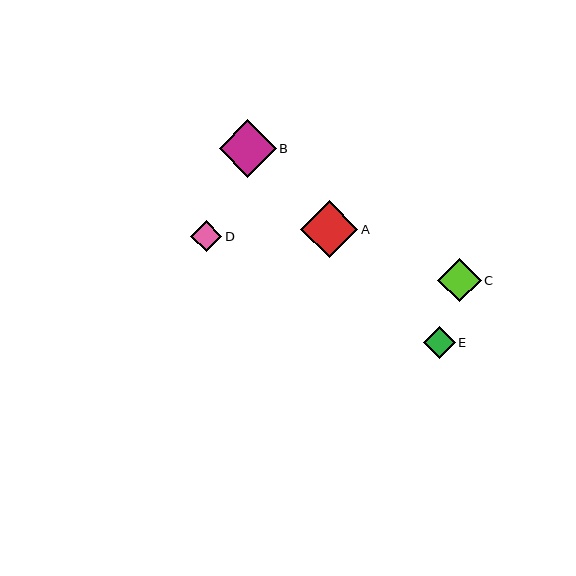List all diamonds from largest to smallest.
From largest to smallest: B, A, C, E, D.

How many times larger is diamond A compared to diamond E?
Diamond A is approximately 1.8 times the size of diamond E.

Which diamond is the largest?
Diamond B is the largest with a size of approximately 57 pixels.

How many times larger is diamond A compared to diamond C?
Diamond A is approximately 1.3 times the size of diamond C.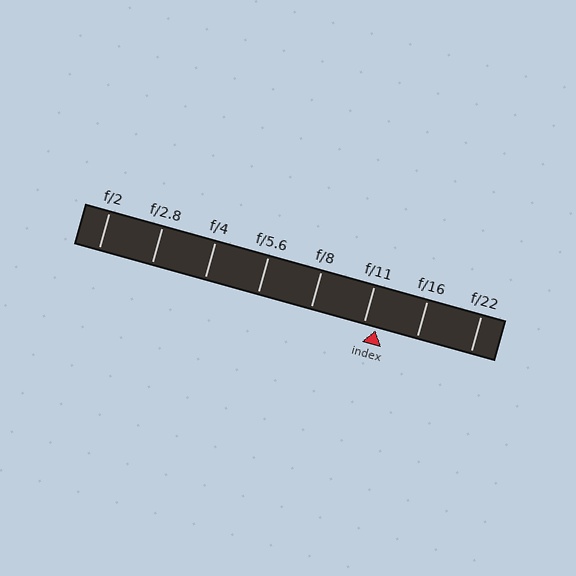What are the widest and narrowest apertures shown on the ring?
The widest aperture shown is f/2 and the narrowest is f/22.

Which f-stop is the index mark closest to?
The index mark is closest to f/11.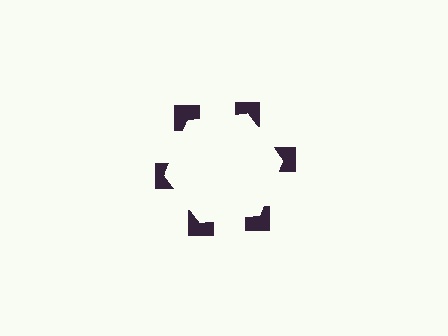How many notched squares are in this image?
There are 6 — one at each vertex of the illusory hexagon.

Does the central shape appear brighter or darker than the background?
It typically appears slightly brighter than the background, even though no actual brightness change is drawn.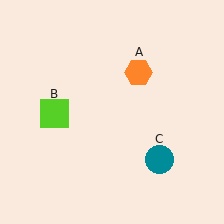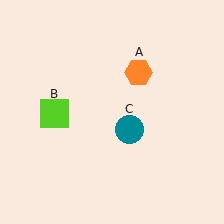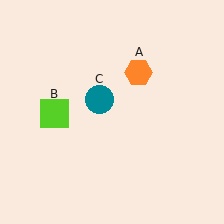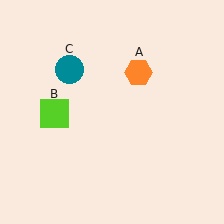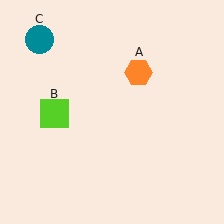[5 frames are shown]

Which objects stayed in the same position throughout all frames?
Orange hexagon (object A) and lime square (object B) remained stationary.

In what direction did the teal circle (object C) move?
The teal circle (object C) moved up and to the left.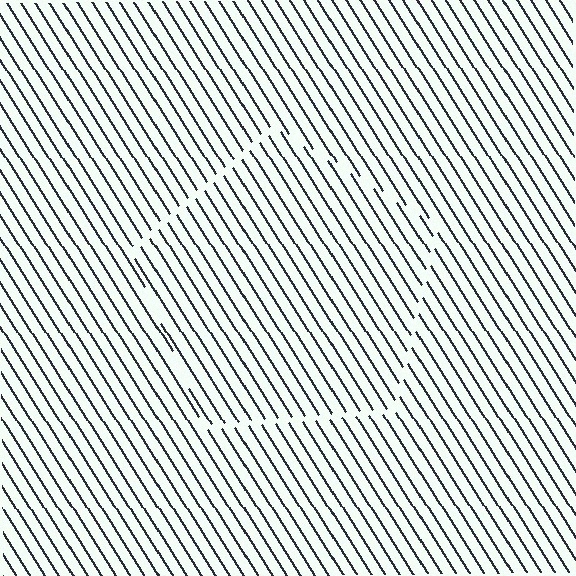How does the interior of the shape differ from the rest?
The interior of the shape contains the same grating, shifted by half a period — the contour is defined by the phase discontinuity where line-ends from the inner and outer gratings abut.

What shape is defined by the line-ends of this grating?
An illusory pentagon. The interior of the shape contains the same grating, shifted by half a period — the contour is defined by the phase discontinuity where line-ends from the inner and outer gratings abut.